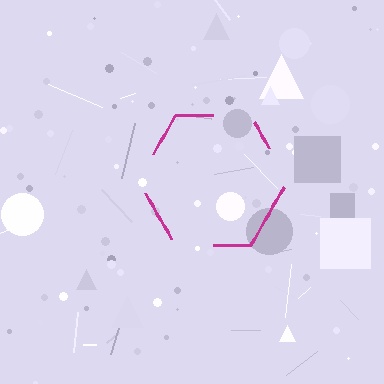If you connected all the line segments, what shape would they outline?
They would outline a hexagon.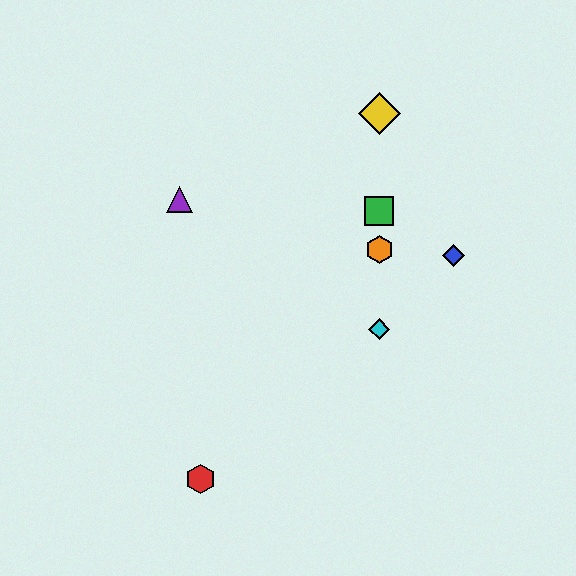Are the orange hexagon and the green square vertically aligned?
Yes, both are at x≈379.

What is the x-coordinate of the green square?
The green square is at x≈379.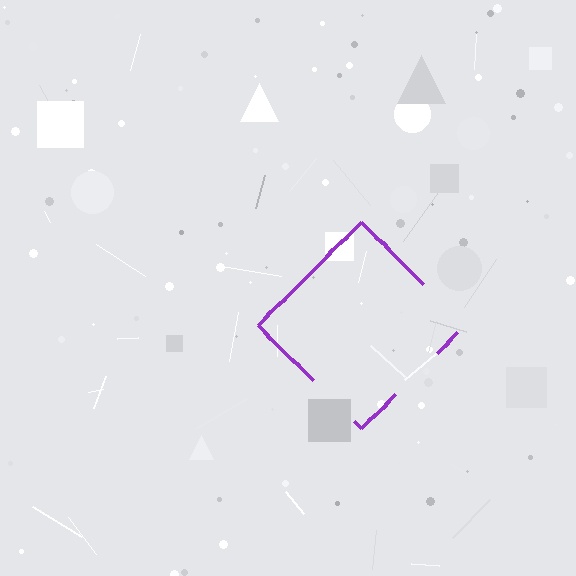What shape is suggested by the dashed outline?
The dashed outline suggests a diamond.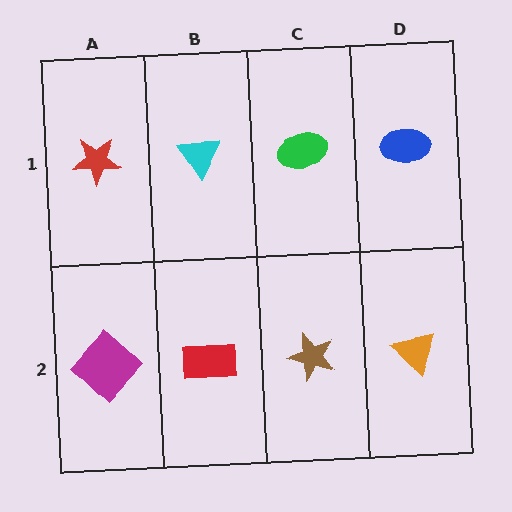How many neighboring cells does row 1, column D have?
2.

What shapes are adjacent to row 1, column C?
A brown star (row 2, column C), a cyan triangle (row 1, column B), a blue ellipse (row 1, column D).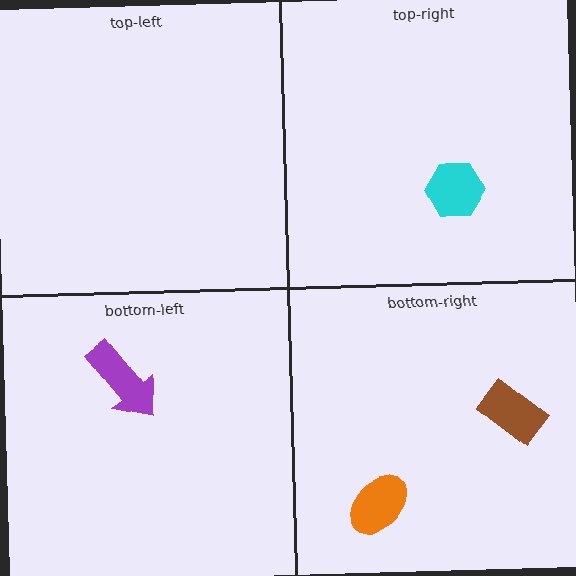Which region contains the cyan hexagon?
The top-right region.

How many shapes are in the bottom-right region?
2.